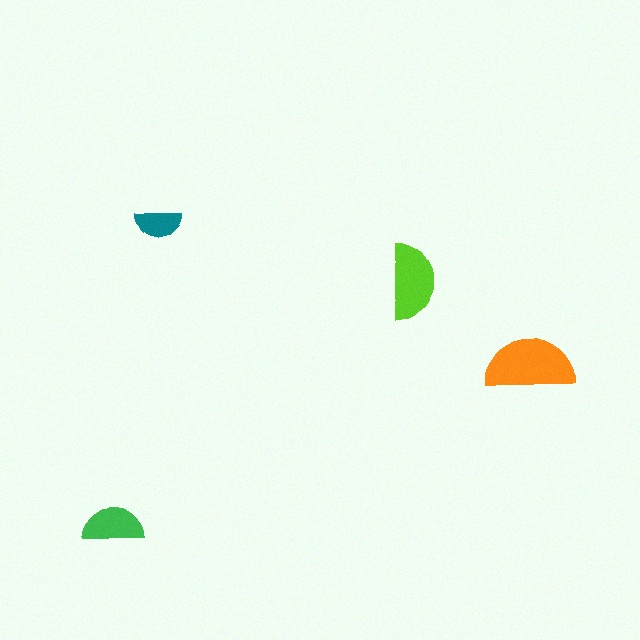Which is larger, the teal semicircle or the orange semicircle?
The orange one.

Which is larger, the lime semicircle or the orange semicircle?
The orange one.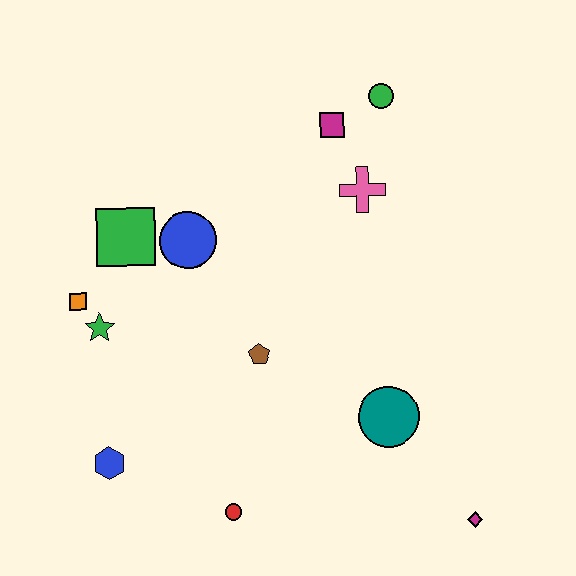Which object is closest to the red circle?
The blue hexagon is closest to the red circle.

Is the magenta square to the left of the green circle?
Yes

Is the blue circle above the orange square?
Yes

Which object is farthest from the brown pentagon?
The green circle is farthest from the brown pentagon.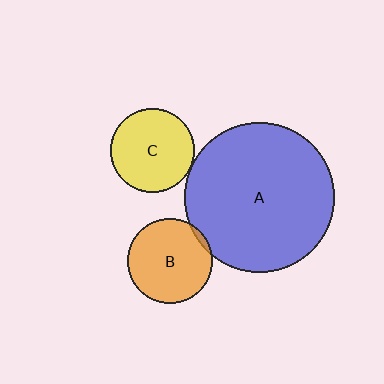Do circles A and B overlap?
Yes.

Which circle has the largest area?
Circle A (blue).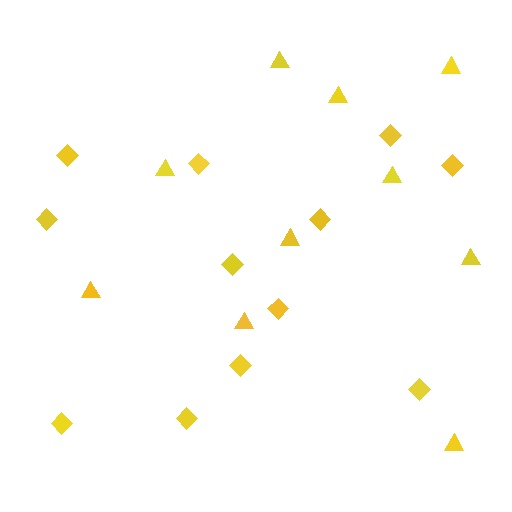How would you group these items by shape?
There are 2 groups: one group of triangles (10) and one group of diamonds (12).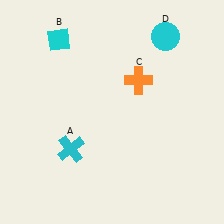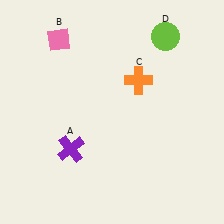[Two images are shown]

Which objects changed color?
A changed from cyan to purple. B changed from cyan to pink. D changed from cyan to lime.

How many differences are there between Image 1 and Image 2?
There are 3 differences between the two images.